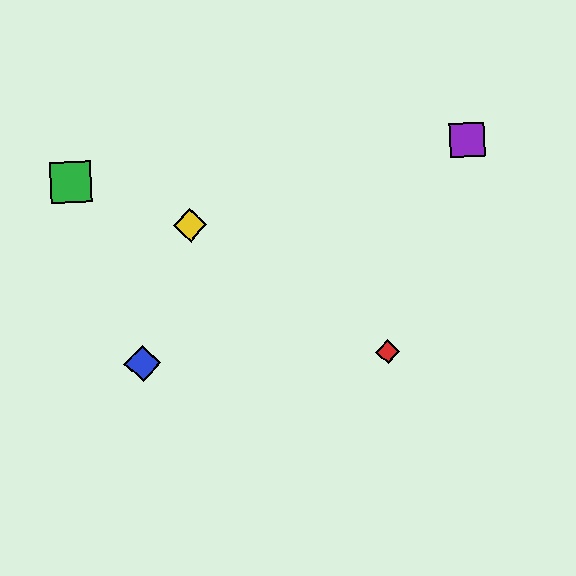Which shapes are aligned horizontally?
The red diamond, the blue diamond are aligned horizontally.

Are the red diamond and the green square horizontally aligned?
No, the red diamond is at y≈352 and the green square is at y≈182.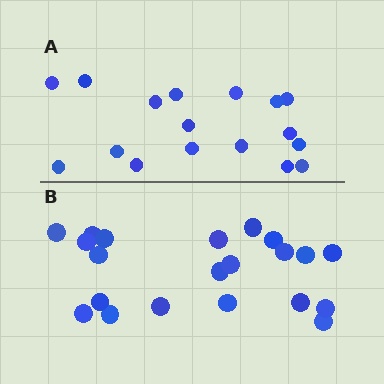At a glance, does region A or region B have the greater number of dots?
Region B (the bottom region) has more dots.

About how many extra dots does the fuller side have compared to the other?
Region B has about 4 more dots than region A.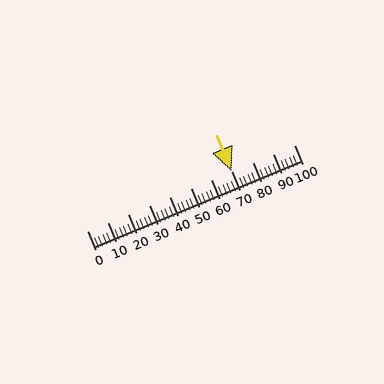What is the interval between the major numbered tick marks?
The major tick marks are spaced 10 units apart.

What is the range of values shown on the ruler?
The ruler shows values from 0 to 100.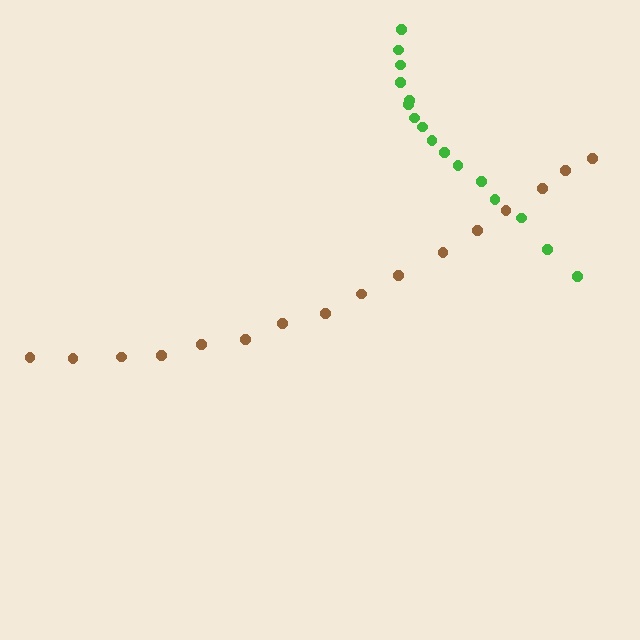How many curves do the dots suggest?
There are 2 distinct paths.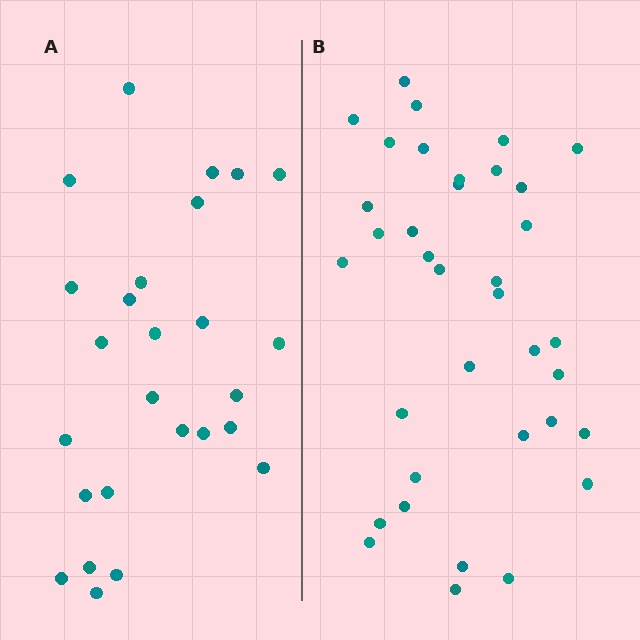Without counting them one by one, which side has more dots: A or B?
Region B (the right region) has more dots.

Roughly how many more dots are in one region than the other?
Region B has roughly 10 or so more dots than region A.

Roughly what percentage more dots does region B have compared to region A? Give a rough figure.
About 40% more.